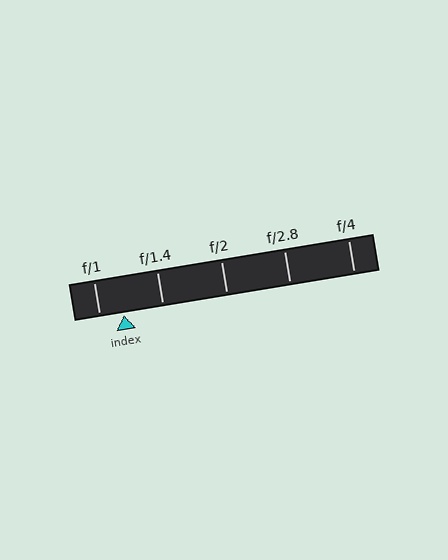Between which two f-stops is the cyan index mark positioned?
The index mark is between f/1 and f/1.4.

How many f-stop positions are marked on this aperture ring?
There are 5 f-stop positions marked.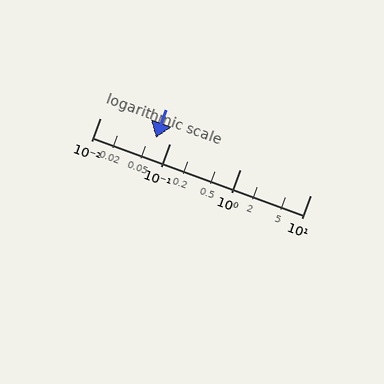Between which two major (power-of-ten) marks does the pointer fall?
The pointer is between 0.01 and 0.1.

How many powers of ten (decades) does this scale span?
The scale spans 3 decades, from 0.01 to 10.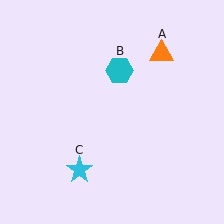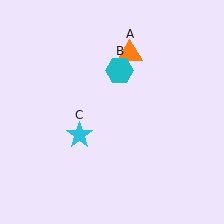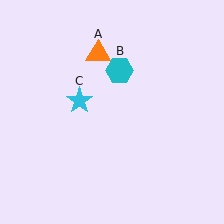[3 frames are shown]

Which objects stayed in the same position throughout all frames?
Cyan hexagon (object B) remained stationary.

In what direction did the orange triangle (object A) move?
The orange triangle (object A) moved left.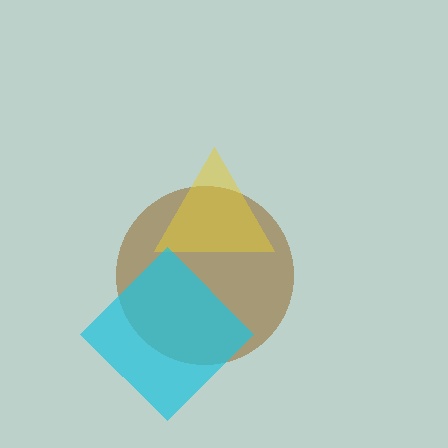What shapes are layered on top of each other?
The layered shapes are: a brown circle, a yellow triangle, a cyan diamond.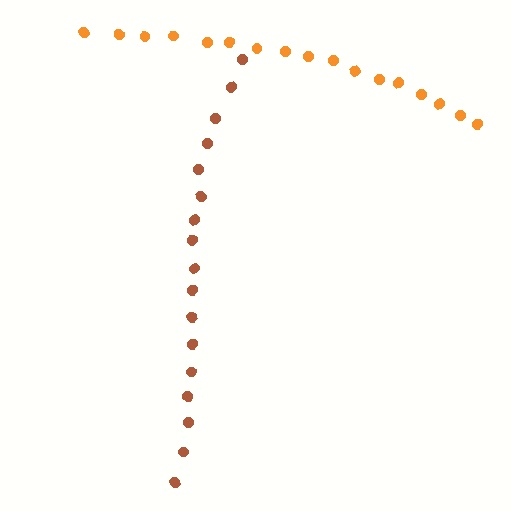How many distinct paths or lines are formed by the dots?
There are 2 distinct paths.